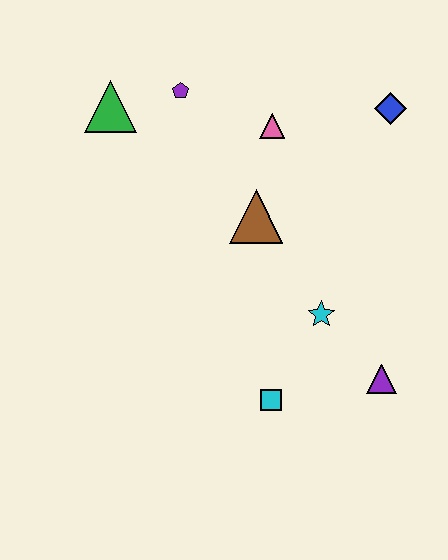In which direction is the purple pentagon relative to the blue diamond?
The purple pentagon is to the left of the blue diamond.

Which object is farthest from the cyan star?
The green triangle is farthest from the cyan star.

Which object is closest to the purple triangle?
The cyan star is closest to the purple triangle.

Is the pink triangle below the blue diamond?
Yes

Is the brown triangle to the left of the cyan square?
Yes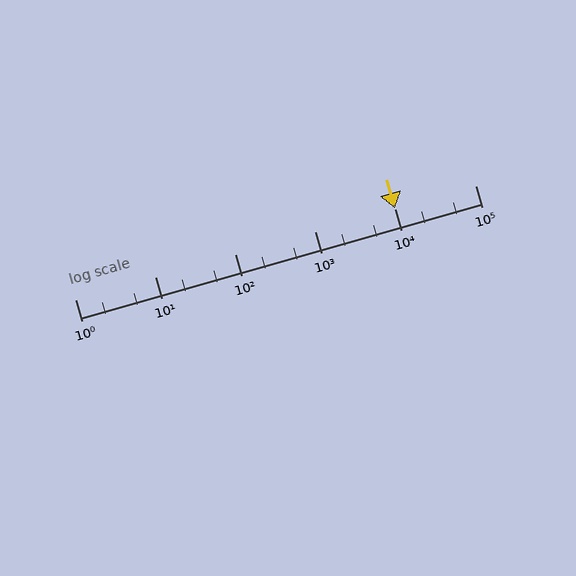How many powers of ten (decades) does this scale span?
The scale spans 5 decades, from 1 to 100000.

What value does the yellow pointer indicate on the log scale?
The pointer indicates approximately 10000.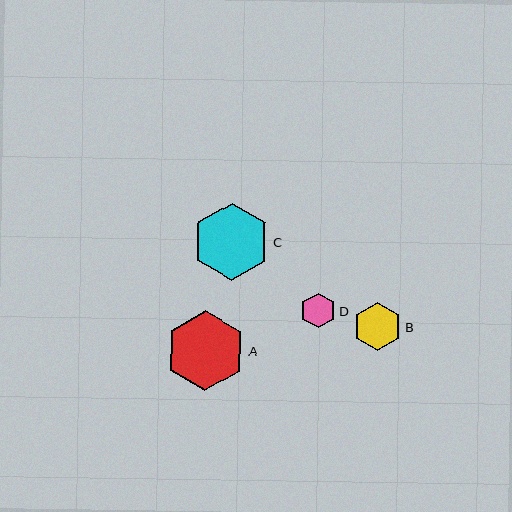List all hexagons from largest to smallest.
From largest to smallest: A, C, B, D.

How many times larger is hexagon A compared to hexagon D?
Hexagon A is approximately 2.3 times the size of hexagon D.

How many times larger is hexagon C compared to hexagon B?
Hexagon C is approximately 1.6 times the size of hexagon B.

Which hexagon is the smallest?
Hexagon D is the smallest with a size of approximately 35 pixels.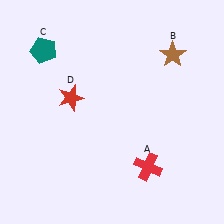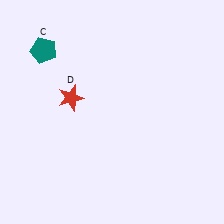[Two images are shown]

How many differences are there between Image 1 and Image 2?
There are 2 differences between the two images.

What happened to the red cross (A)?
The red cross (A) was removed in Image 2. It was in the bottom-right area of Image 1.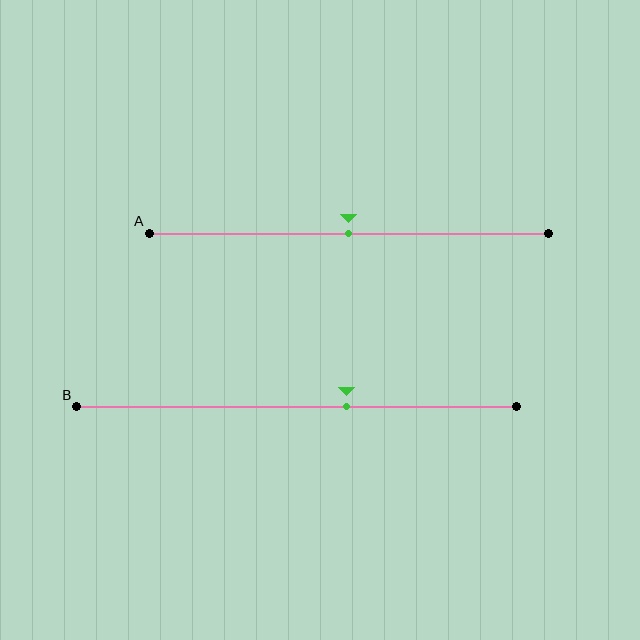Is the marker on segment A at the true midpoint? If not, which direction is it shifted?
Yes, the marker on segment A is at the true midpoint.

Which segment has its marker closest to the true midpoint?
Segment A has its marker closest to the true midpoint.